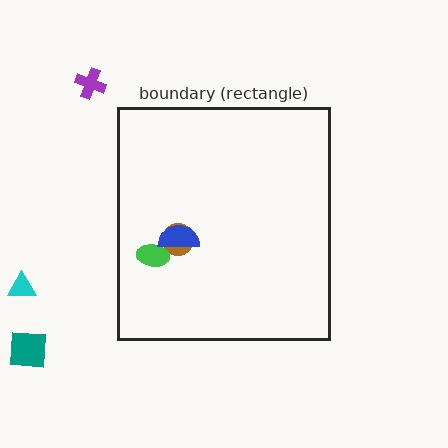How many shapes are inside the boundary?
3 inside, 3 outside.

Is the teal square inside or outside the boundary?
Outside.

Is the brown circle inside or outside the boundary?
Inside.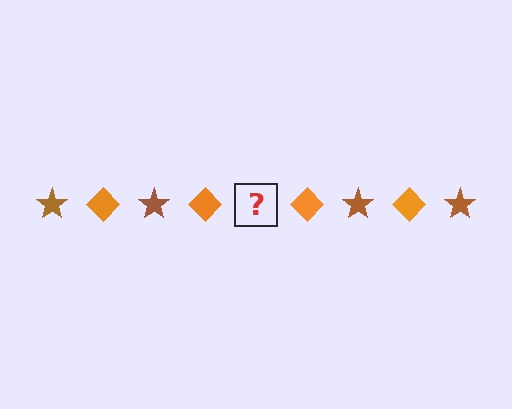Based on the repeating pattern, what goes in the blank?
The blank should be a brown star.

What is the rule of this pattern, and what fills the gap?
The rule is that the pattern alternates between brown star and orange diamond. The gap should be filled with a brown star.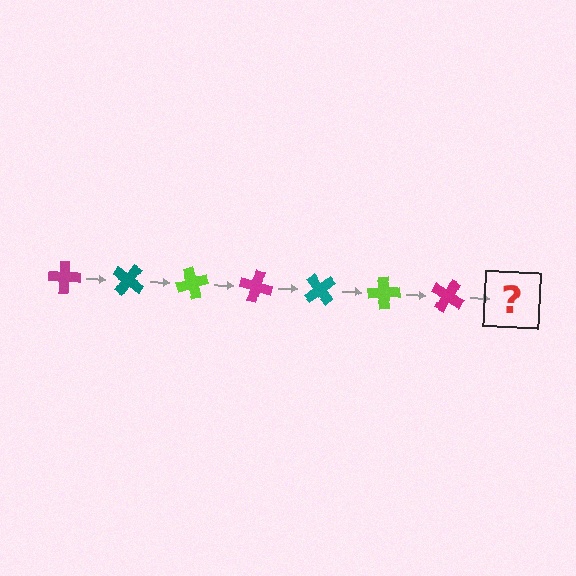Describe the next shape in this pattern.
It should be a teal cross, rotated 245 degrees from the start.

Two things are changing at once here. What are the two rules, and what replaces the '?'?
The two rules are that it rotates 35 degrees each step and the color cycles through magenta, teal, and lime. The '?' should be a teal cross, rotated 245 degrees from the start.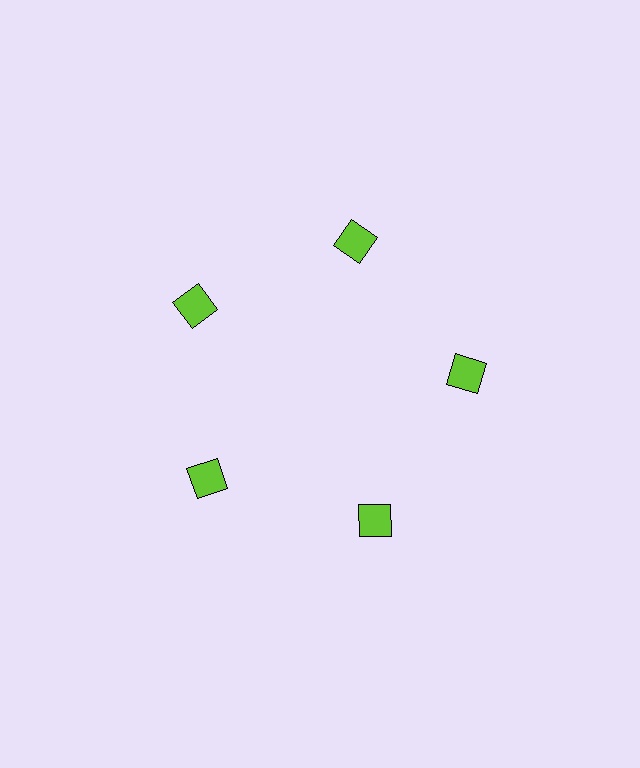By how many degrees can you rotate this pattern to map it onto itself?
The pattern maps onto itself every 72 degrees of rotation.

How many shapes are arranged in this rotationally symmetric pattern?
There are 5 shapes, arranged in 5 groups of 1.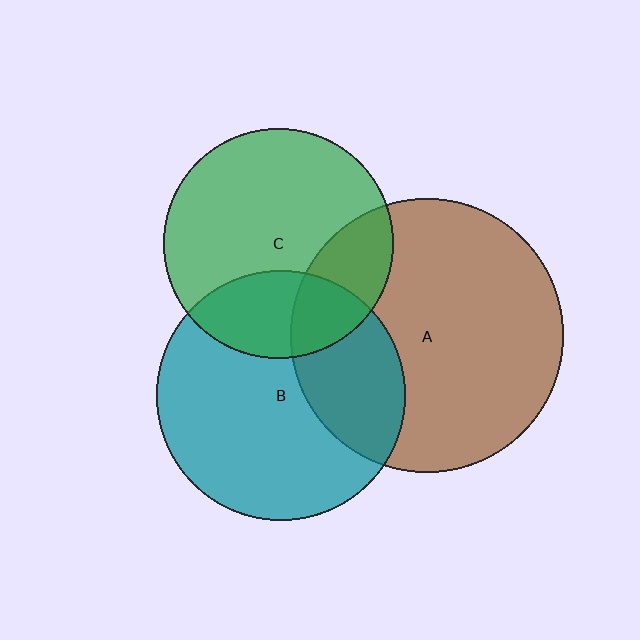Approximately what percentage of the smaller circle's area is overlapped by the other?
Approximately 25%.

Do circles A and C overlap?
Yes.